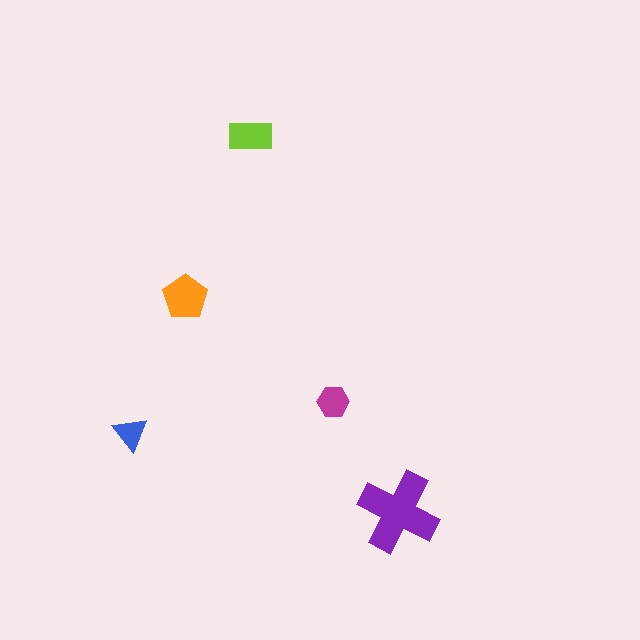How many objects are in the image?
There are 5 objects in the image.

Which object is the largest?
The purple cross.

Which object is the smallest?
The blue triangle.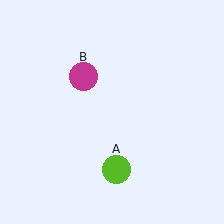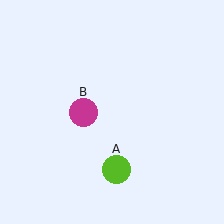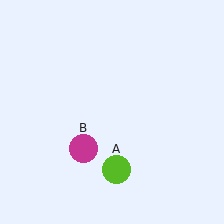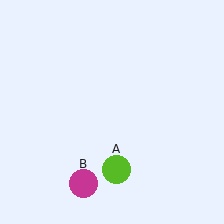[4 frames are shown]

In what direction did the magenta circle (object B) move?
The magenta circle (object B) moved down.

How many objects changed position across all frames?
1 object changed position: magenta circle (object B).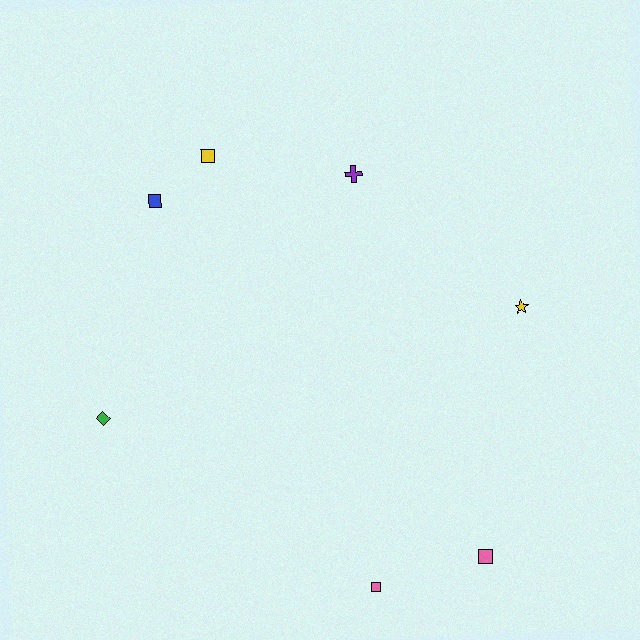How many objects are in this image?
There are 7 objects.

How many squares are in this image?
There are 4 squares.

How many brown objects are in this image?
There are no brown objects.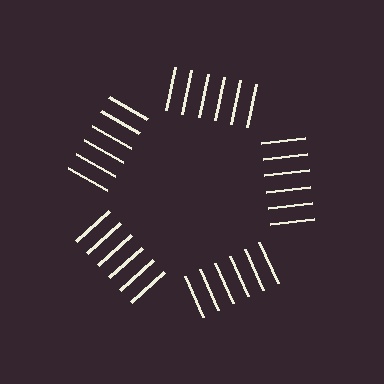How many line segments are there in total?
30 — 6 along each of the 5 edges.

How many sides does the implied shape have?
5 sides — the line-ends trace a pentagon.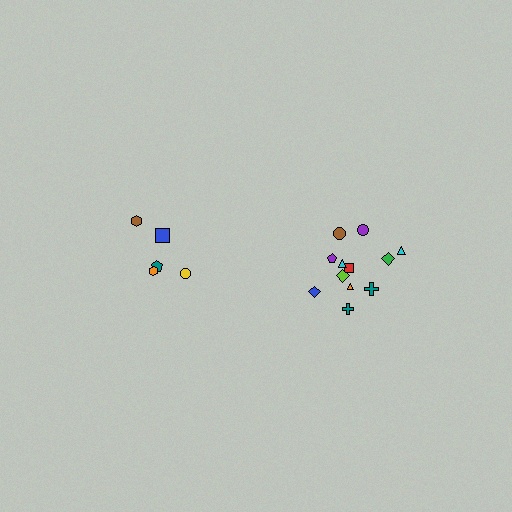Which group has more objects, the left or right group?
The right group.